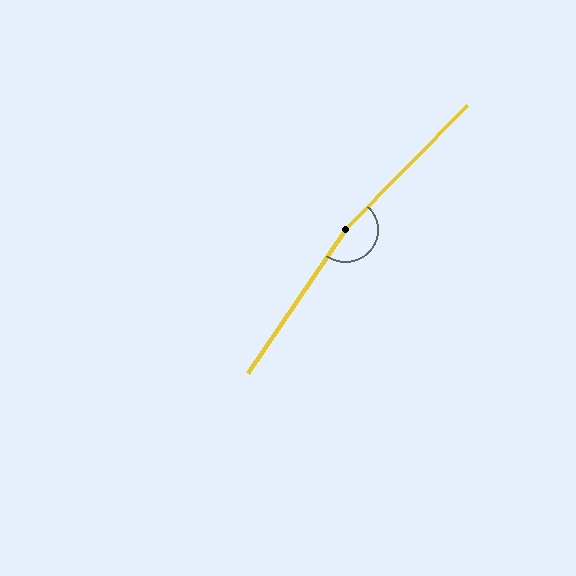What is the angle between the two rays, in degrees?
Approximately 170 degrees.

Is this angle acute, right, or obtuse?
It is obtuse.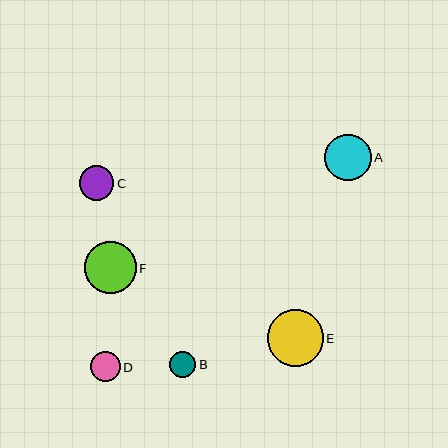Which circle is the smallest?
Circle B is the smallest with a size of approximately 26 pixels.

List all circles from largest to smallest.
From largest to smallest: E, F, A, C, D, B.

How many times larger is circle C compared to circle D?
Circle C is approximately 1.1 times the size of circle D.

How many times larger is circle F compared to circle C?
Circle F is approximately 1.5 times the size of circle C.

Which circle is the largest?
Circle E is the largest with a size of approximately 56 pixels.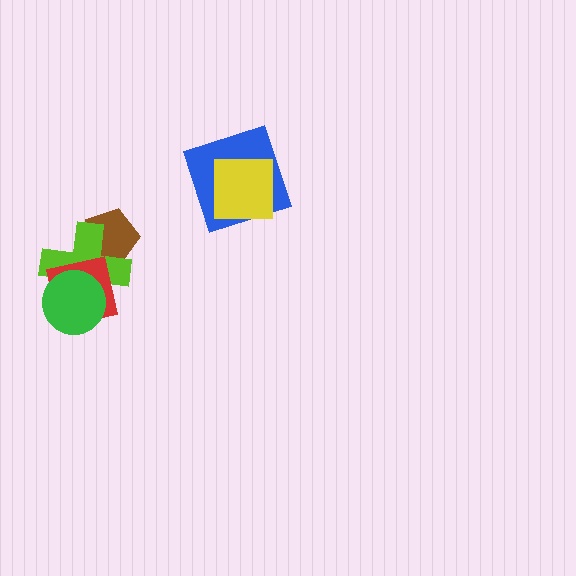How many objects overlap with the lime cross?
3 objects overlap with the lime cross.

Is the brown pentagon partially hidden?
Yes, it is partially covered by another shape.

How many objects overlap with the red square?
3 objects overlap with the red square.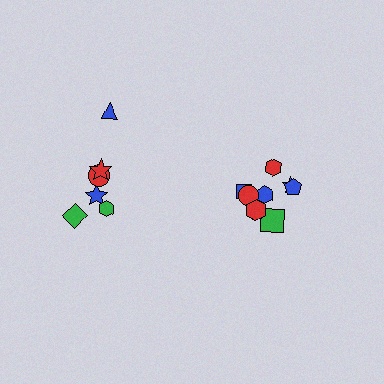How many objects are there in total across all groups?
There are 14 objects.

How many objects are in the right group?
There are 8 objects.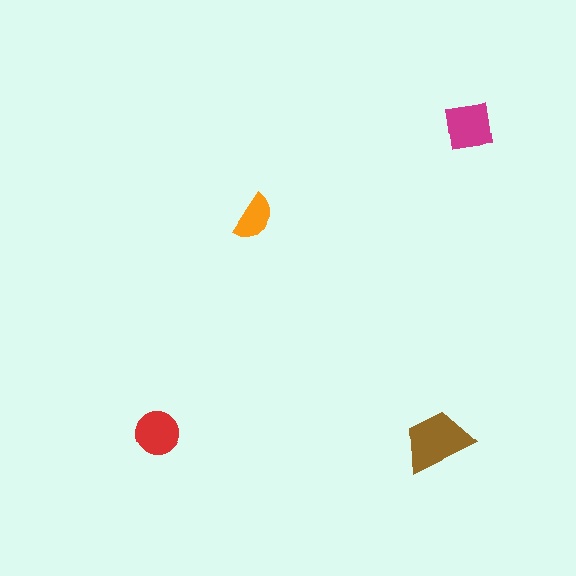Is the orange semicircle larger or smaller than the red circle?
Smaller.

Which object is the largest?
The brown trapezoid.